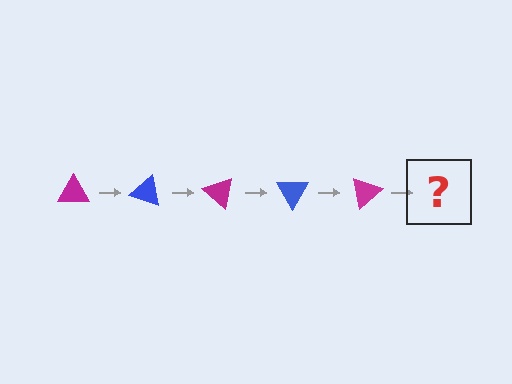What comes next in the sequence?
The next element should be a blue triangle, rotated 100 degrees from the start.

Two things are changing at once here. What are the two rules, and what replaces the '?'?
The two rules are that it rotates 20 degrees each step and the color cycles through magenta and blue. The '?' should be a blue triangle, rotated 100 degrees from the start.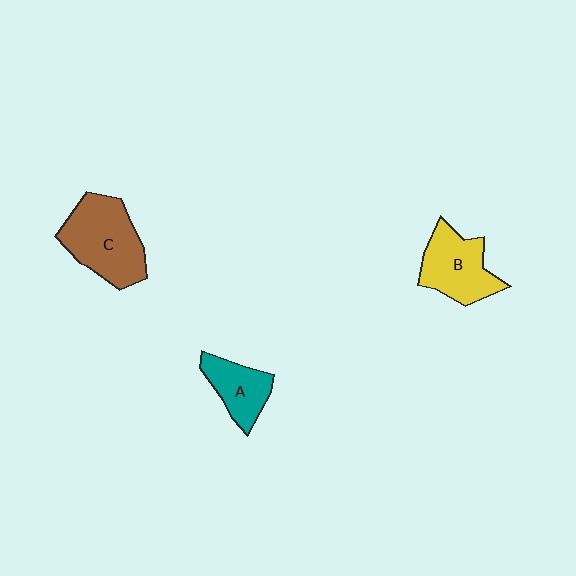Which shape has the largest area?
Shape C (brown).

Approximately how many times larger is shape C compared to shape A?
Approximately 1.8 times.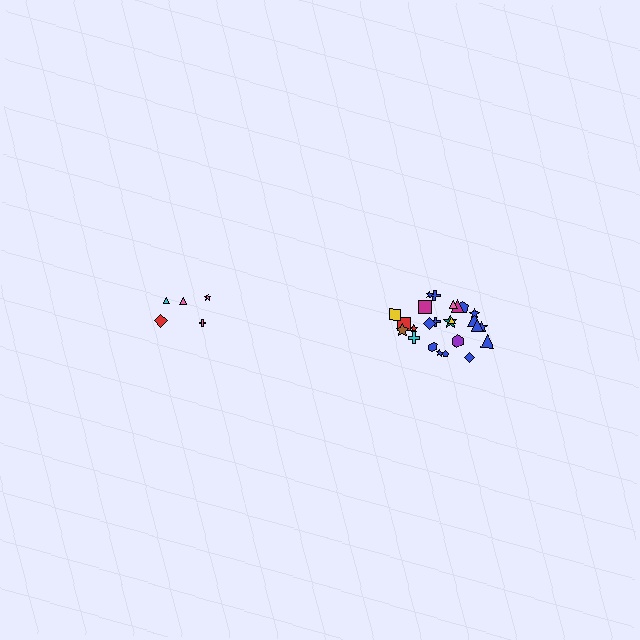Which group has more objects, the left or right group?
The right group.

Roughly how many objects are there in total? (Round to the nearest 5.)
Roughly 30 objects in total.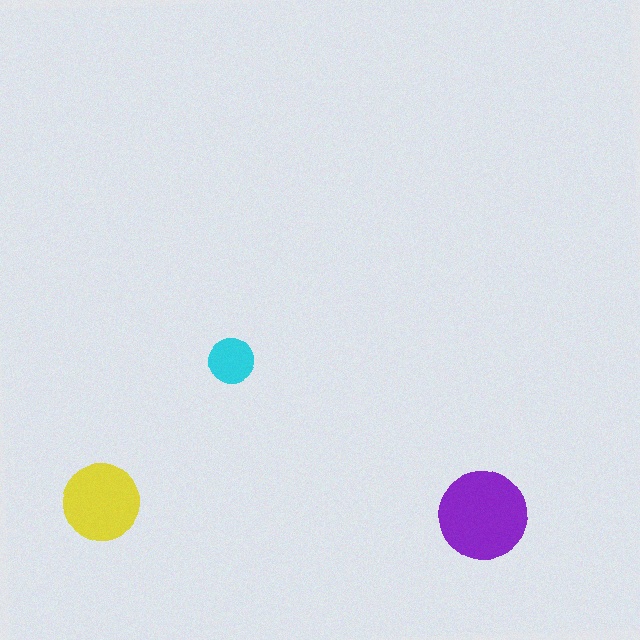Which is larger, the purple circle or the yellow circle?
The purple one.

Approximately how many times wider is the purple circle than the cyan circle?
About 2 times wider.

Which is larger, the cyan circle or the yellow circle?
The yellow one.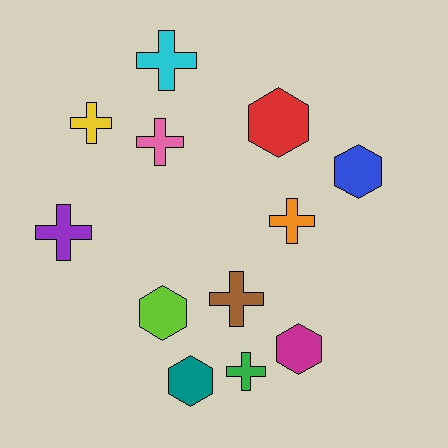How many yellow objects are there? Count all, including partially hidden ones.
There is 1 yellow object.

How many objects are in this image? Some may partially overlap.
There are 12 objects.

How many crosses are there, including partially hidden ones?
There are 7 crosses.